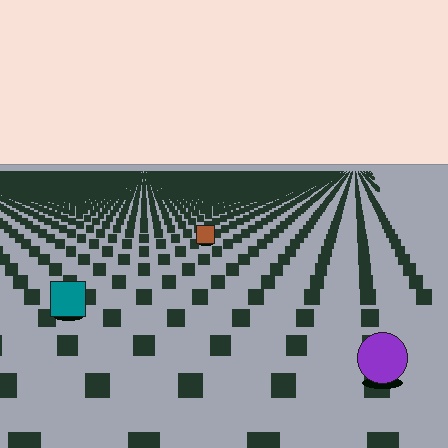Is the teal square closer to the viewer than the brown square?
Yes. The teal square is closer — you can tell from the texture gradient: the ground texture is coarser near it.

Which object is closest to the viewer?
The purple circle is closest. The texture marks near it are larger and more spread out.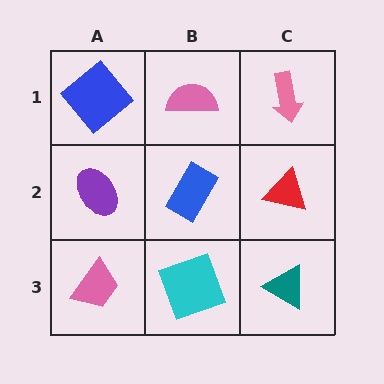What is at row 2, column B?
A blue rectangle.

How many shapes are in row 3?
3 shapes.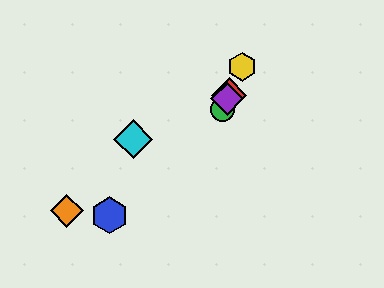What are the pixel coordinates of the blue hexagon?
The blue hexagon is at (110, 215).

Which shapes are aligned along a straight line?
The red diamond, the green circle, the yellow hexagon, the purple diamond are aligned along a straight line.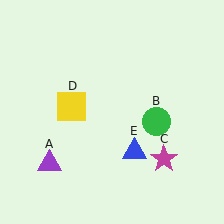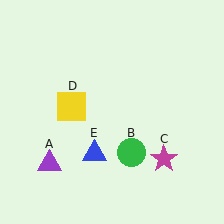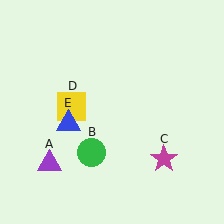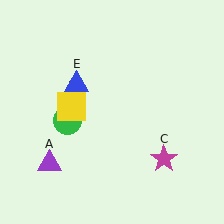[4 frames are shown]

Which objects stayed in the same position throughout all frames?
Purple triangle (object A) and magenta star (object C) and yellow square (object D) remained stationary.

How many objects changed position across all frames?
2 objects changed position: green circle (object B), blue triangle (object E).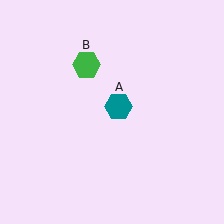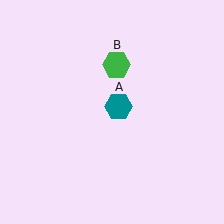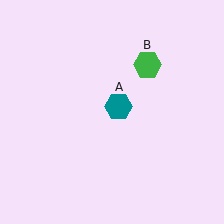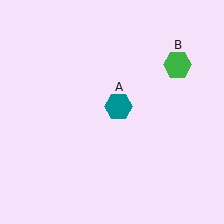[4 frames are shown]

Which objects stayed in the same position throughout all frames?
Teal hexagon (object A) remained stationary.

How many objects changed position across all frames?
1 object changed position: green hexagon (object B).